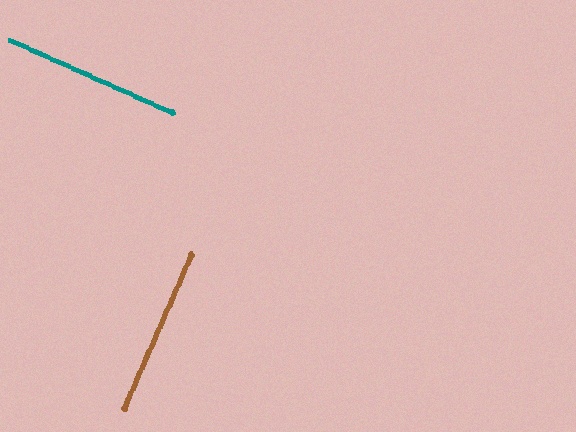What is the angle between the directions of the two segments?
Approximately 90 degrees.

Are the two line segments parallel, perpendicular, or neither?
Perpendicular — they meet at approximately 90°.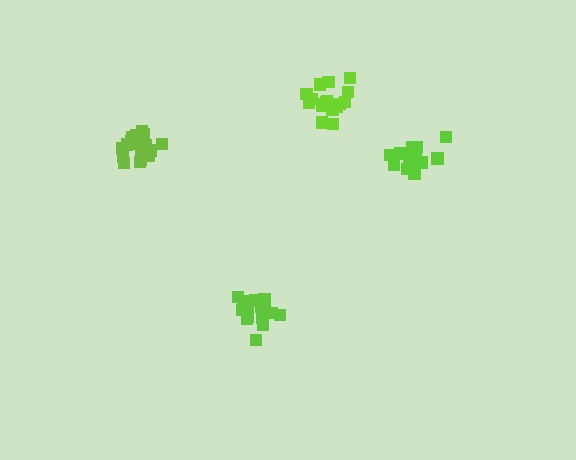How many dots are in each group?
Group 1: 14 dots, Group 2: 19 dots, Group 3: 20 dots, Group 4: 19 dots (72 total).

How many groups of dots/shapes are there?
There are 4 groups.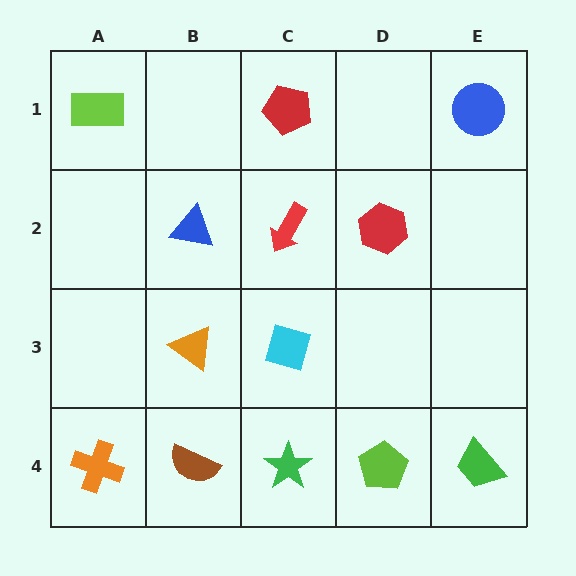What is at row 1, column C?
A red pentagon.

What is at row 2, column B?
A blue triangle.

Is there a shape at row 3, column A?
No, that cell is empty.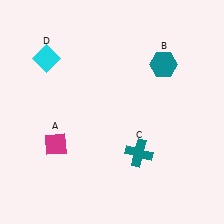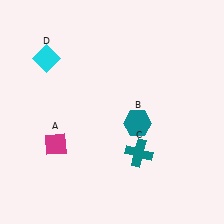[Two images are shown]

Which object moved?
The teal hexagon (B) moved down.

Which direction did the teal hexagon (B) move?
The teal hexagon (B) moved down.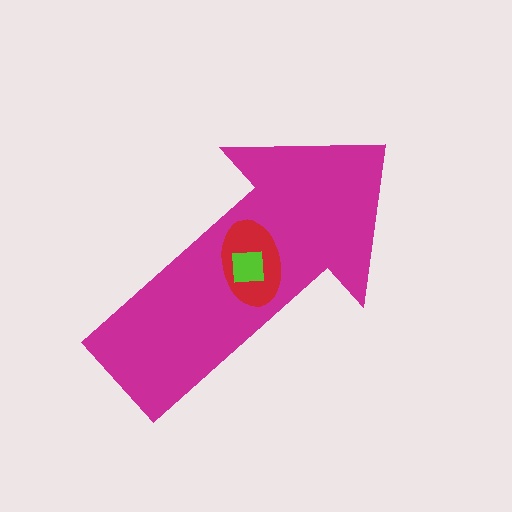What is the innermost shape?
The lime square.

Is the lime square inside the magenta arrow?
Yes.